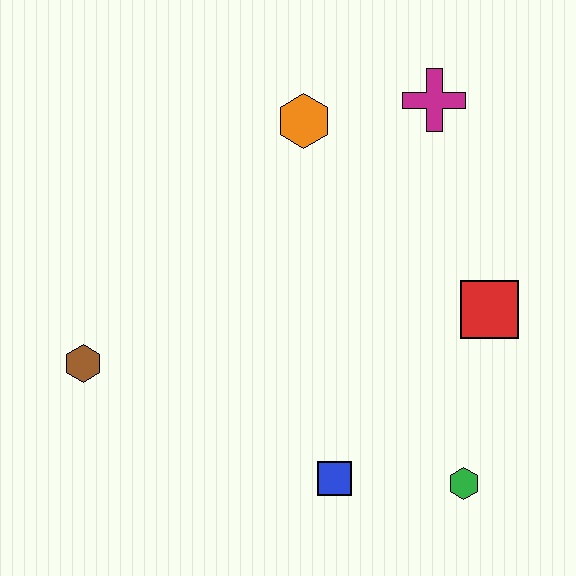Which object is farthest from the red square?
The brown hexagon is farthest from the red square.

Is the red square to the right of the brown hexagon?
Yes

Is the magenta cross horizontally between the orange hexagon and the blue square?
No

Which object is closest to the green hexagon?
The blue square is closest to the green hexagon.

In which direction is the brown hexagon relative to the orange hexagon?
The brown hexagon is below the orange hexagon.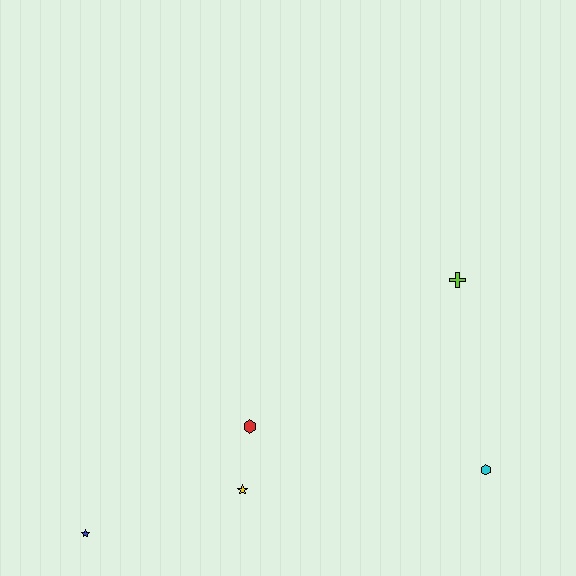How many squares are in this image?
There are no squares.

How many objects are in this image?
There are 5 objects.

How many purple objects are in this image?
There are no purple objects.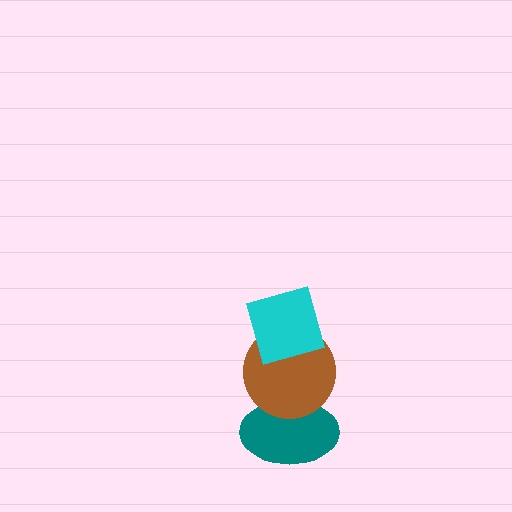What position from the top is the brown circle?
The brown circle is 2nd from the top.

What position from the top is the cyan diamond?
The cyan diamond is 1st from the top.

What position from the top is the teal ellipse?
The teal ellipse is 3rd from the top.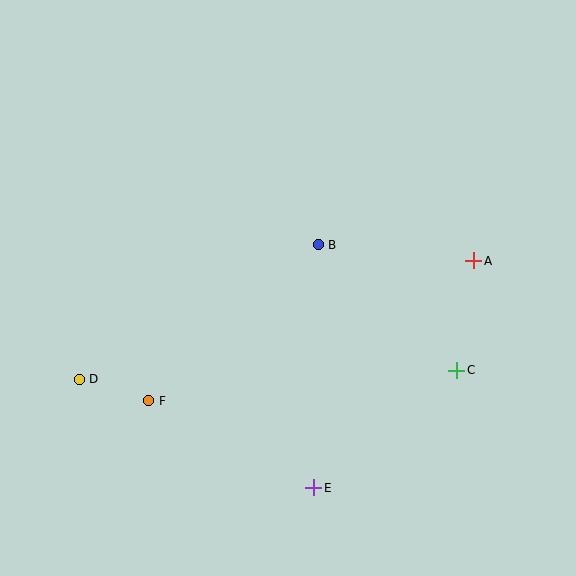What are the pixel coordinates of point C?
Point C is at (457, 370).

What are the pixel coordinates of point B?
Point B is at (318, 245).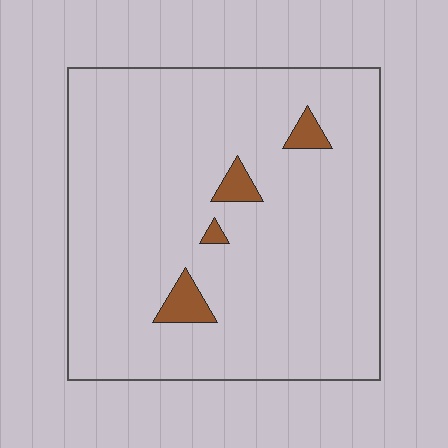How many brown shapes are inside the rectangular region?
4.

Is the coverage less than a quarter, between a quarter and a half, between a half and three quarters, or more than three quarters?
Less than a quarter.